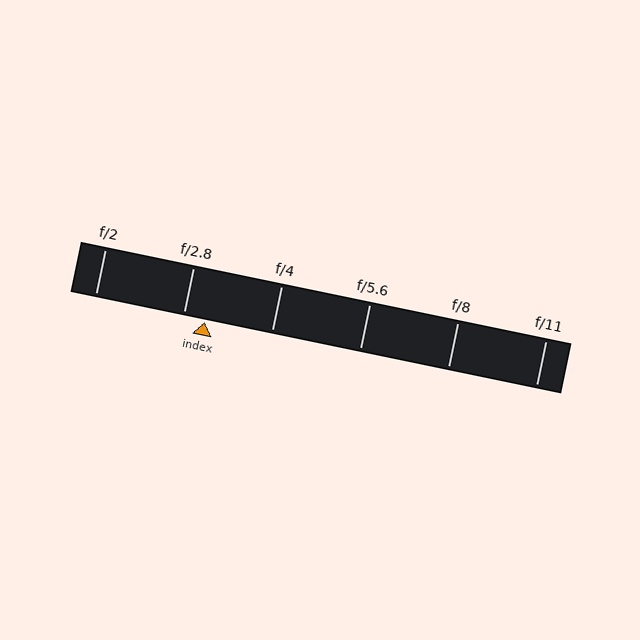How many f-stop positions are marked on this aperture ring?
There are 6 f-stop positions marked.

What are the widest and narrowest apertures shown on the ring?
The widest aperture shown is f/2 and the narrowest is f/11.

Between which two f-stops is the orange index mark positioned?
The index mark is between f/2.8 and f/4.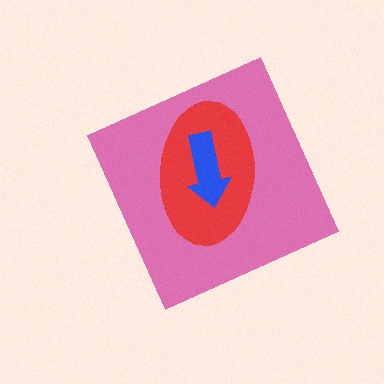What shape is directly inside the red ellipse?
The blue arrow.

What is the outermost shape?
The pink diamond.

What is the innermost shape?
The blue arrow.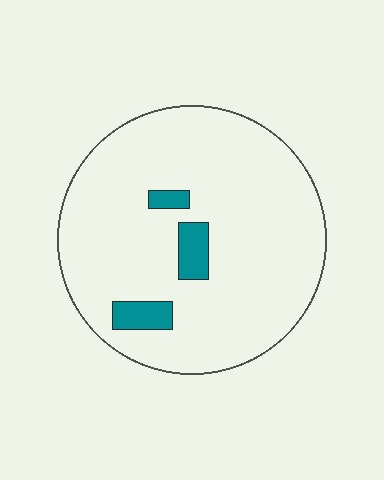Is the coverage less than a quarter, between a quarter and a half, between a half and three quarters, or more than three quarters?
Less than a quarter.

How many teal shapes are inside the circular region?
3.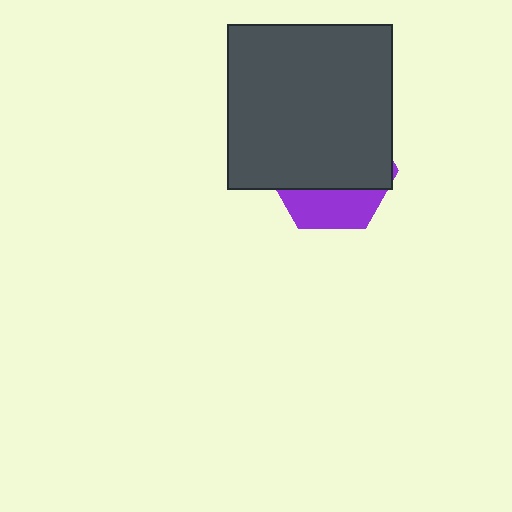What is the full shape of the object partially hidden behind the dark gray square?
The partially hidden object is a purple hexagon.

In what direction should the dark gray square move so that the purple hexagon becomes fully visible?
The dark gray square should move up. That is the shortest direction to clear the overlap and leave the purple hexagon fully visible.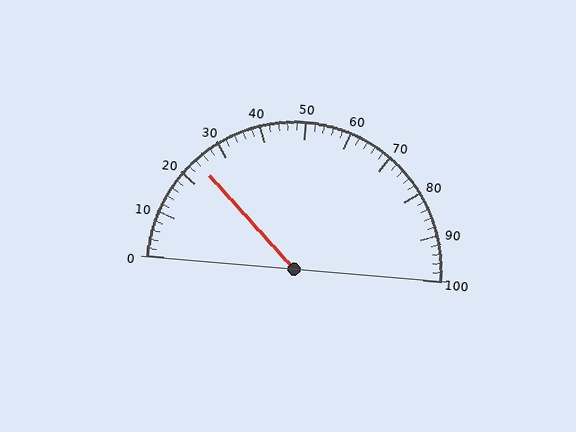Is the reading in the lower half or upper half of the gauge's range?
The reading is in the lower half of the range (0 to 100).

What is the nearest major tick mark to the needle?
The nearest major tick mark is 20.